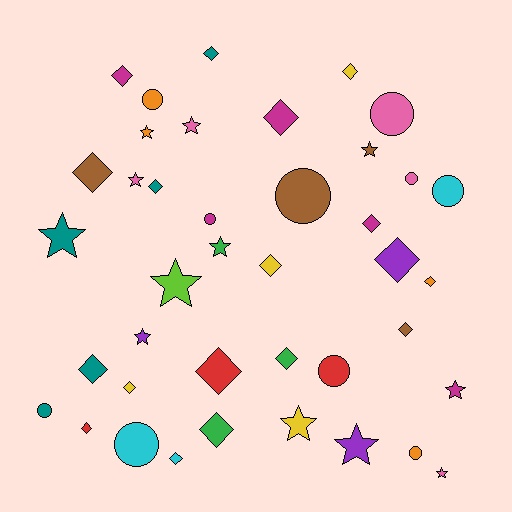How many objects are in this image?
There are 40 objects.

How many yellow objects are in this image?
There are 4 yellow objects.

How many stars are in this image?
There are 12 stars.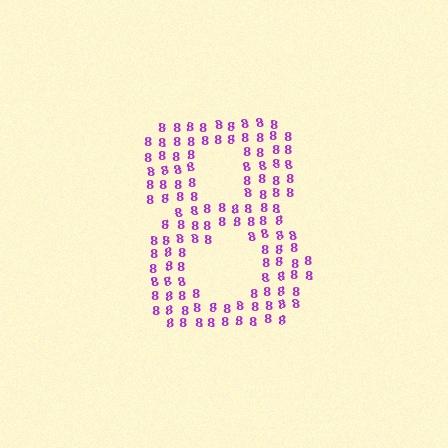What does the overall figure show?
The overall figure shows the digit 8.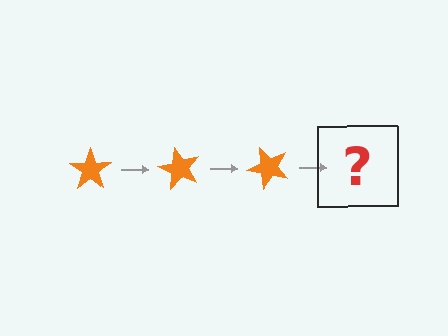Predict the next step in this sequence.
The next step is an orange star rotated 180 degrees.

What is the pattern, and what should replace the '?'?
The pattern is that the star rotates 60 degrees each step. The '?' should be an orange star rotated 180 degrees.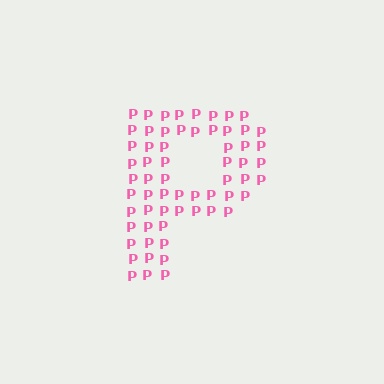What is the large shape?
The large shape is the letter P.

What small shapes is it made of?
It is made of small letter P's.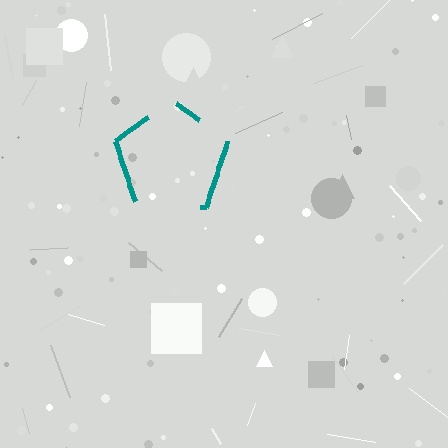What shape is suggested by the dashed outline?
The dashed outline suggests a pentagon.